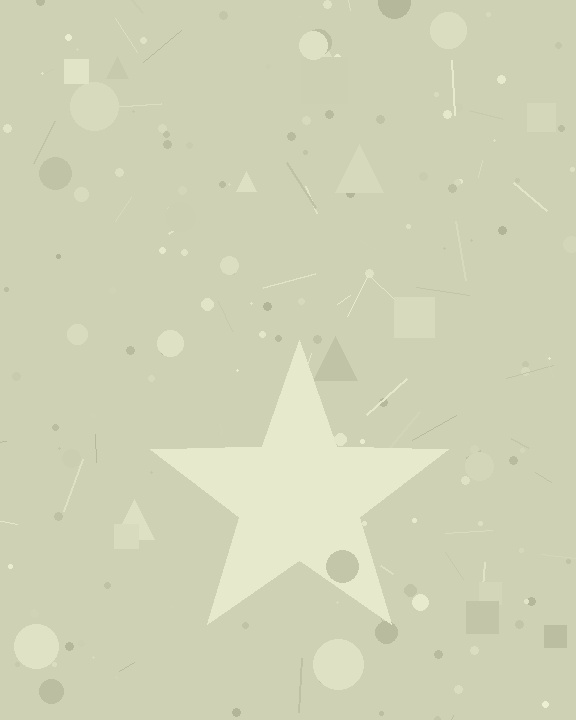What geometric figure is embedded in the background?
A star is embedded in the background.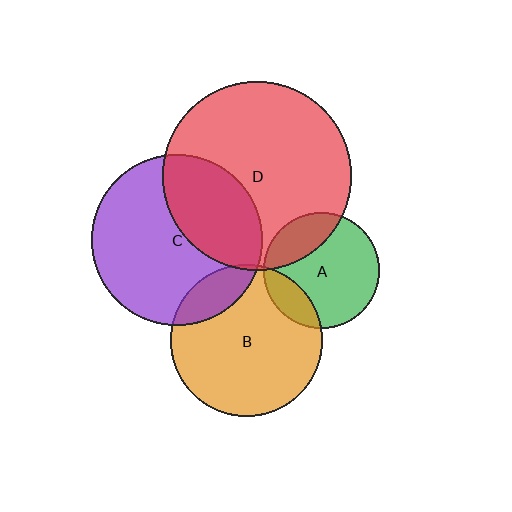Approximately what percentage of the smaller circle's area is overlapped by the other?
Approximately 5%.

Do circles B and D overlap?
Yes.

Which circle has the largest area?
Circle D (red).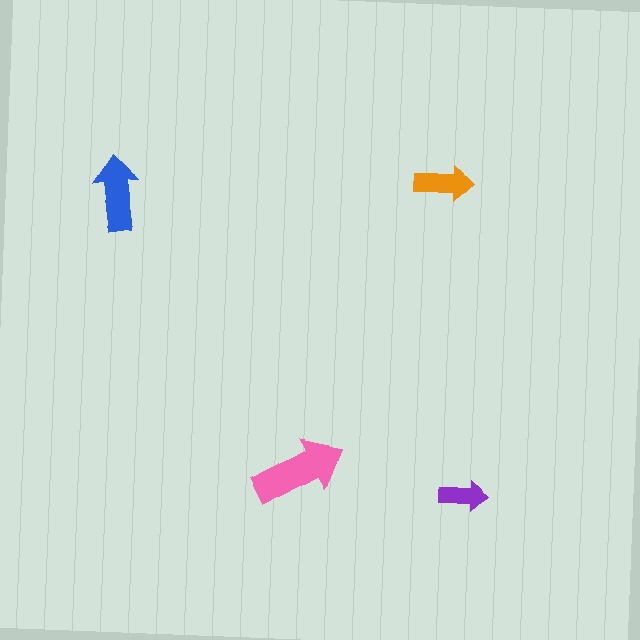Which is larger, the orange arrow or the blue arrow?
The blue one.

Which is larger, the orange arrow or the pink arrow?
The pink one.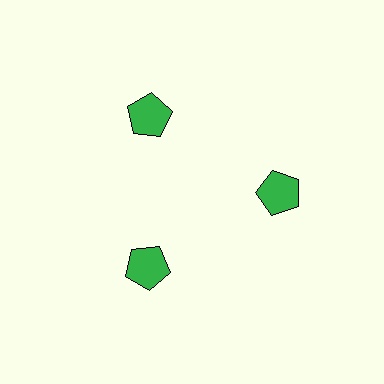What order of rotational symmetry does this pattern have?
This pattern has 3-fold rotational symmetry.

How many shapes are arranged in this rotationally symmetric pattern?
There are 3 shapes, arranged in 3 groups of 1.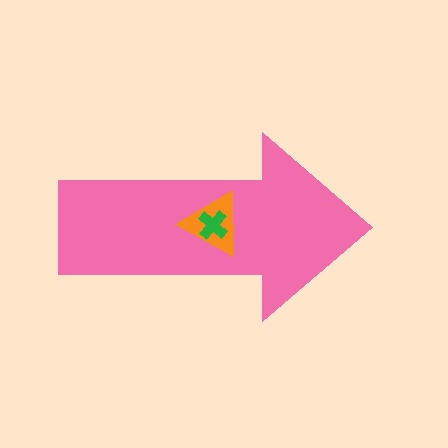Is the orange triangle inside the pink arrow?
Yes.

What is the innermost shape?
The green cross.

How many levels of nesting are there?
3.